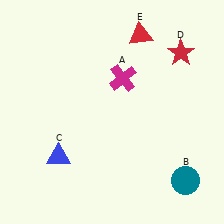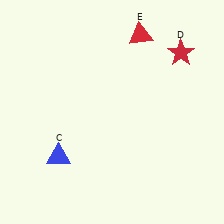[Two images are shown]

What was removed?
The magenta cross (A), the teal circle (B) were removed in Image 2.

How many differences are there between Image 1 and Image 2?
There are 2 differences between the two images.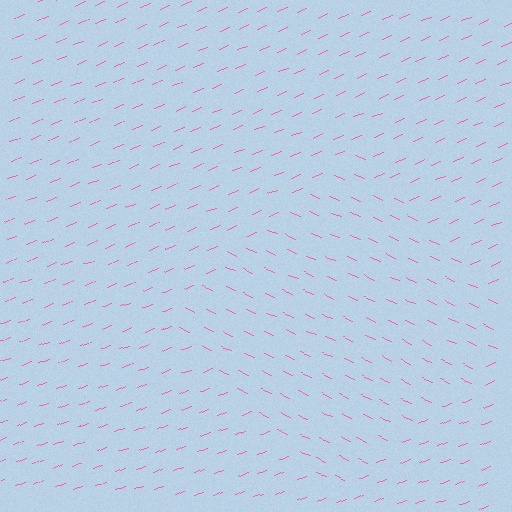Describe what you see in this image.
The image is filled with small pink line segments. A diamond region in the image has lines oriented differently from the surrounding lines, creating a visible texture boundary.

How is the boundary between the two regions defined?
The boundary is defined purely by a change in line orientation (approximately 45 degrees difference). All lines are the same color and thickness.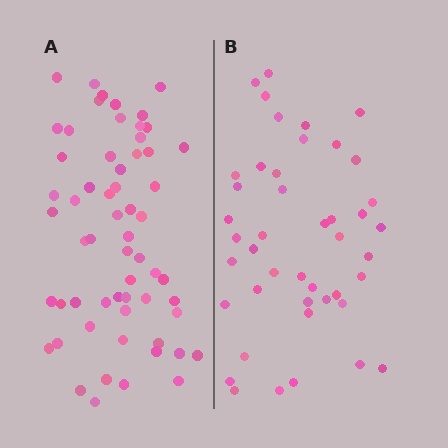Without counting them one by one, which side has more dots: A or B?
Region A (the left region) has more dots.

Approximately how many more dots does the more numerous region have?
Region A has approximately 15 more dots than region B.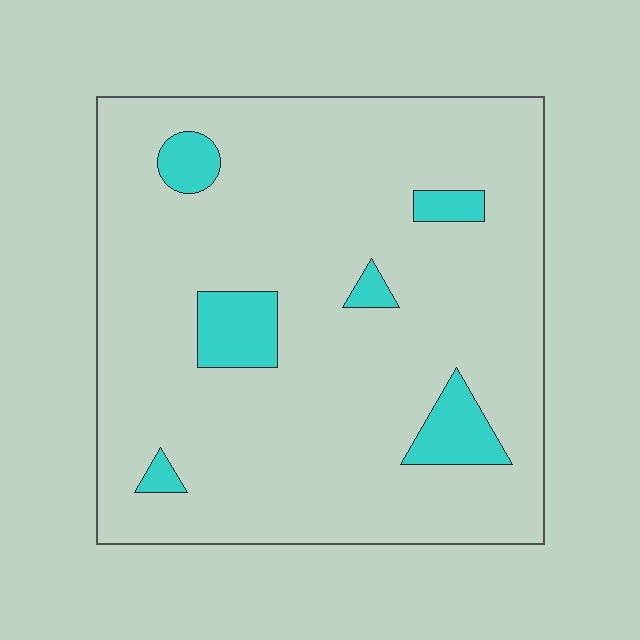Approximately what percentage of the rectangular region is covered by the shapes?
Approximately 10%.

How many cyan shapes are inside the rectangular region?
6.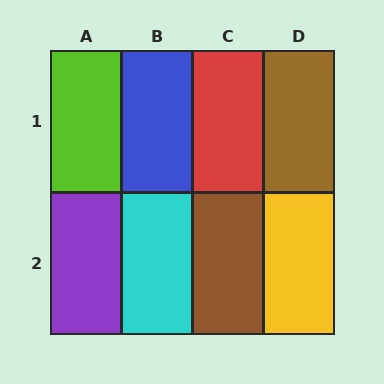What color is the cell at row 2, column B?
Cyan.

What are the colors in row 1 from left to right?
Lime, blue, red, brown.